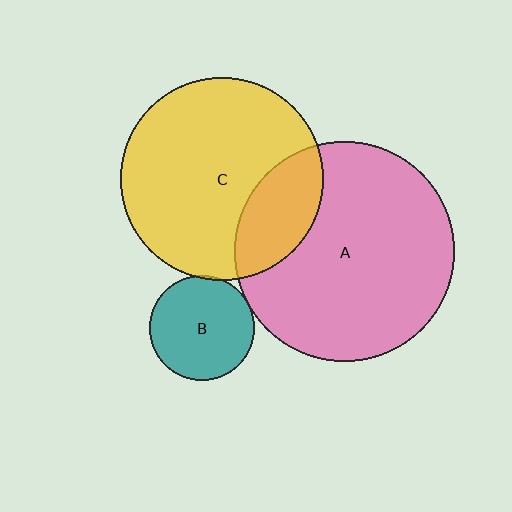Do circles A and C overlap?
Yes.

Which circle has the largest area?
Circle A (pink).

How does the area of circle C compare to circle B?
Approximately 3.7 times.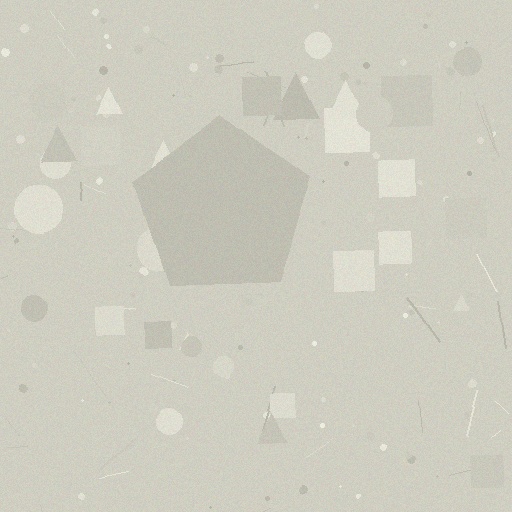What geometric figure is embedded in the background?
A pentagon is embedded in the background.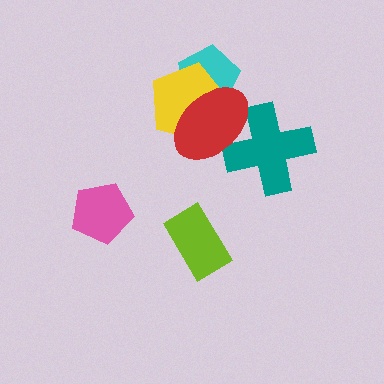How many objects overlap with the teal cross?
1 object overlaps with the teal cross.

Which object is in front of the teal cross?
The red ellipse is in front of the teal cross.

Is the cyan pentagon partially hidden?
Yes, it is partially covered by another shape.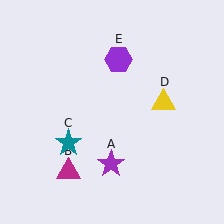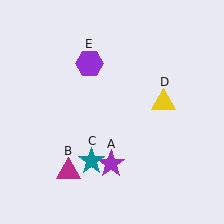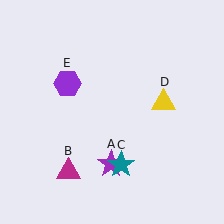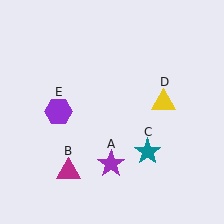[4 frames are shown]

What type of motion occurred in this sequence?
The teal star (object C), purple hexagon (object E) rotated counterclockwise around the center of the scene.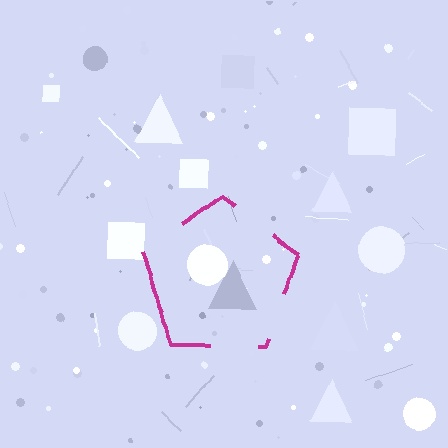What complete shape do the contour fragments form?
The contour fragments form a pentagon.